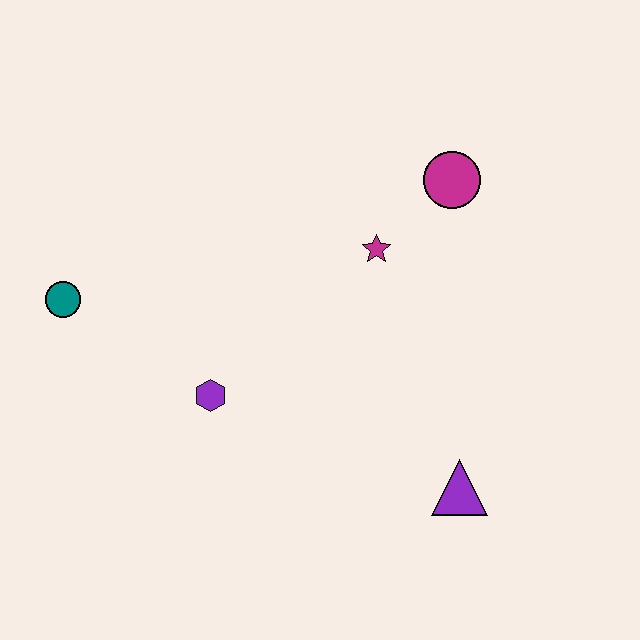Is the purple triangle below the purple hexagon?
Yes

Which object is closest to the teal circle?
The purple hexagon is closest to the teal circle.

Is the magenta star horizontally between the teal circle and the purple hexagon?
No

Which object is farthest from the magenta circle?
The teal circle is farthest from the magenta circle.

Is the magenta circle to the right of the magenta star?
Yes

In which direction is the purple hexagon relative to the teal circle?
The purple hexagon is to the right of the teal circle.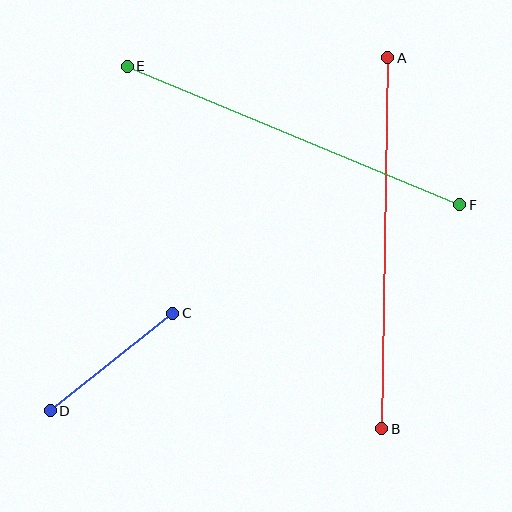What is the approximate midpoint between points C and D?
The midpoint is at approximately (112, 362) pixels.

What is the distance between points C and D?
The distance is approximately 157 pixels.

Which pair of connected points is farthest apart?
Points A and B are farthest apart.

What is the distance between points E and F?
The distance is approximately 360 pixels.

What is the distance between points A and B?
The distance is approximately 371 pixels.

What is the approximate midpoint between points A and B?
The midpoint is at approximately (385, 243) pixels.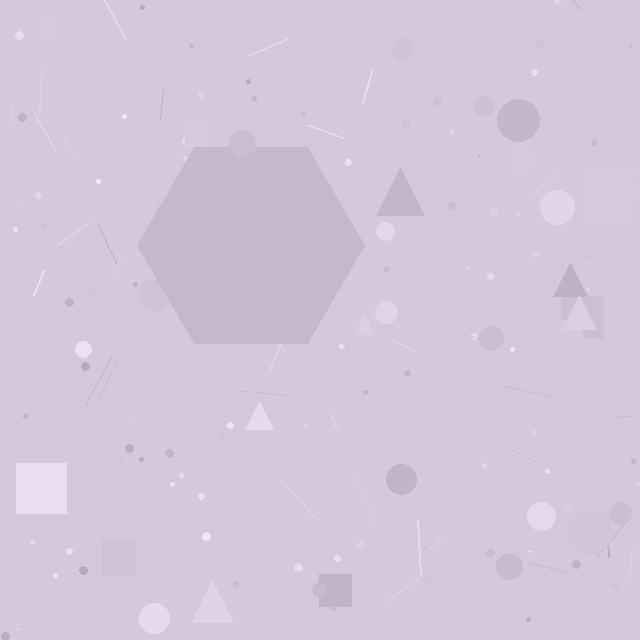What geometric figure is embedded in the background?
A hexagon is embedded in the background.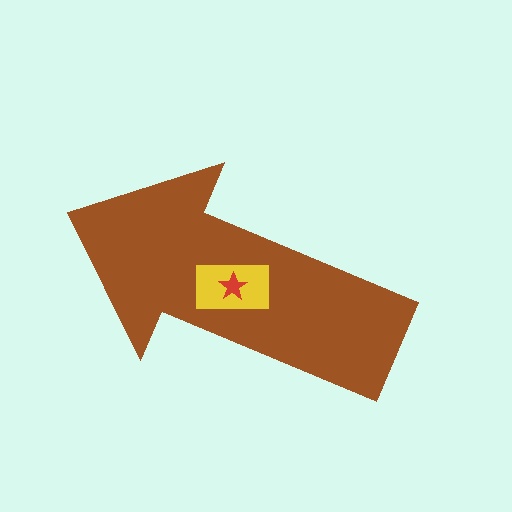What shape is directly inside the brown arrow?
The yellow rectangle.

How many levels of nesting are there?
3.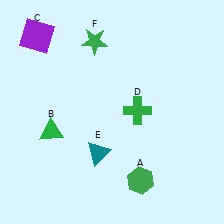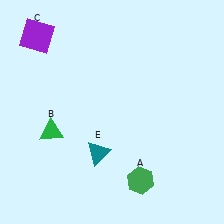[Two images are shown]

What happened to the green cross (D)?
The green cross (D) was removed in Image 2. It was in the top-right area of Image 1.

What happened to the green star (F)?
The green star (F) was removed in Image 2. It was in the top-left area of Image 1.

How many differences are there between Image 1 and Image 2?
There are 2 differences between the two images.